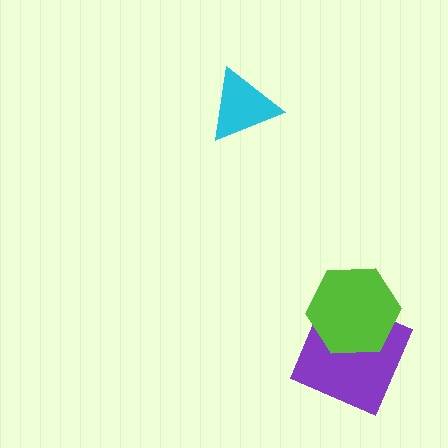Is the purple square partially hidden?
Yes, it is partially covered by another shape.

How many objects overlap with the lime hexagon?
1 object overlaps with the lime hexagon.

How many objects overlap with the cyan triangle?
0 objects overlap with the cyan triangle.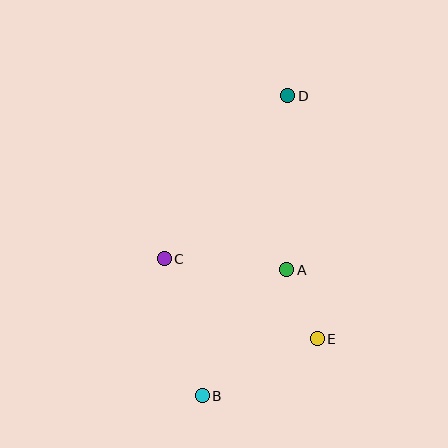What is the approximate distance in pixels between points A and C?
The distance between A and C is approximately 123 pixels.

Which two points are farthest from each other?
Points B and D are farthest from each other.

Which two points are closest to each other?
Points A and E are closest to each other.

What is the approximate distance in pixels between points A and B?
The distance between A and B is approximately 152 pixels.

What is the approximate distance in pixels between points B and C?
The distance between B and C is approximately 142 pixels.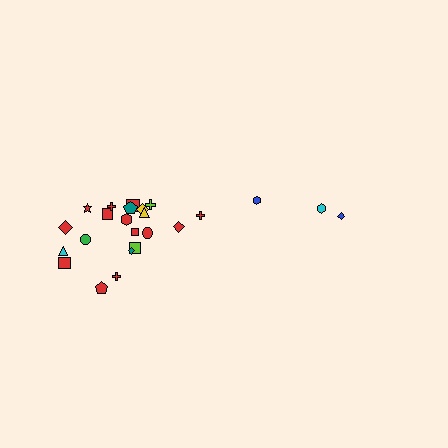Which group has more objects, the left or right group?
The left group.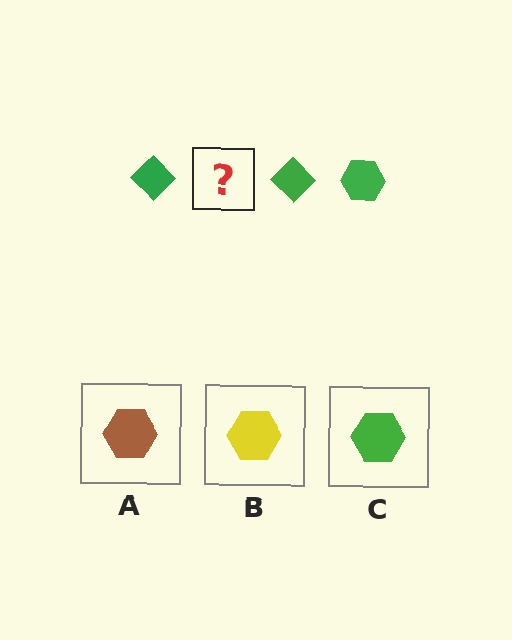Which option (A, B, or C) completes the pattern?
C.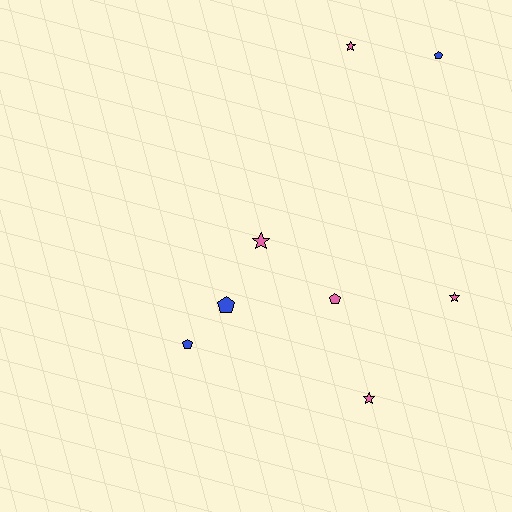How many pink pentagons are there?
There is 1 pink pentagon.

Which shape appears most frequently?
Pentagon, with 4 objects.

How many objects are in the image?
There are 8 objects.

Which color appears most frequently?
Pink, with 5 objects.